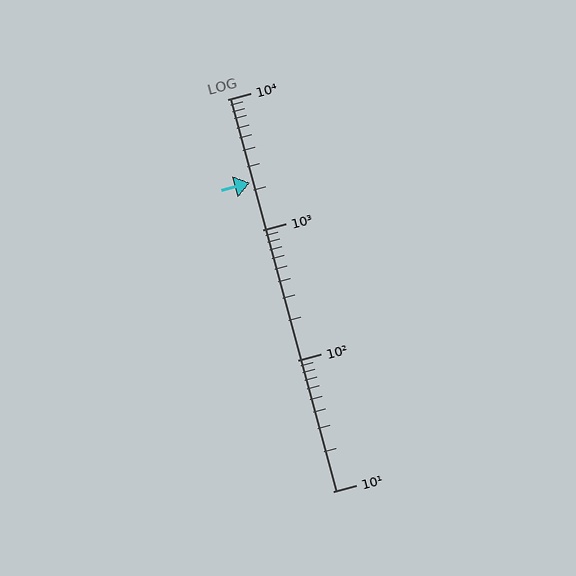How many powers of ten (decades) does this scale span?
The scale spans 3 decades, from 10 to 10000.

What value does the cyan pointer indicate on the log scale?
The pointer indicates approximately 2300.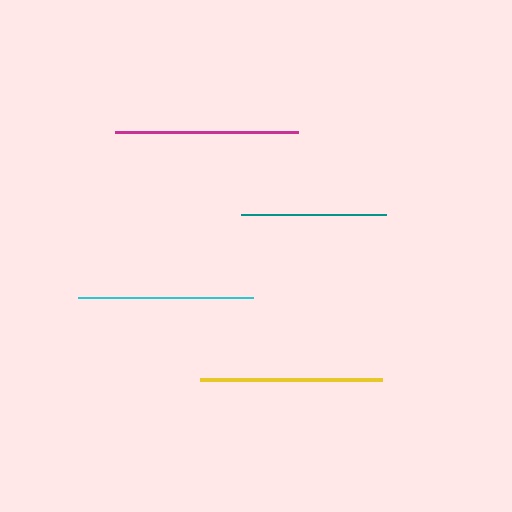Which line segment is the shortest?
The teal line is the shortest at approximately 144 pixels.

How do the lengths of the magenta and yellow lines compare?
The magenta and yellow lines are approximately the same length.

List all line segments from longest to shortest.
From longest to shortest: magenta, yellow, cyan, teal.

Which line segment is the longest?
The magenta line is the longest at approximately 183 pixels.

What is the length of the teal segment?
The teal segment is approximately 144 pixels long.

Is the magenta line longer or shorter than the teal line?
The magenta line is longer than the teal line.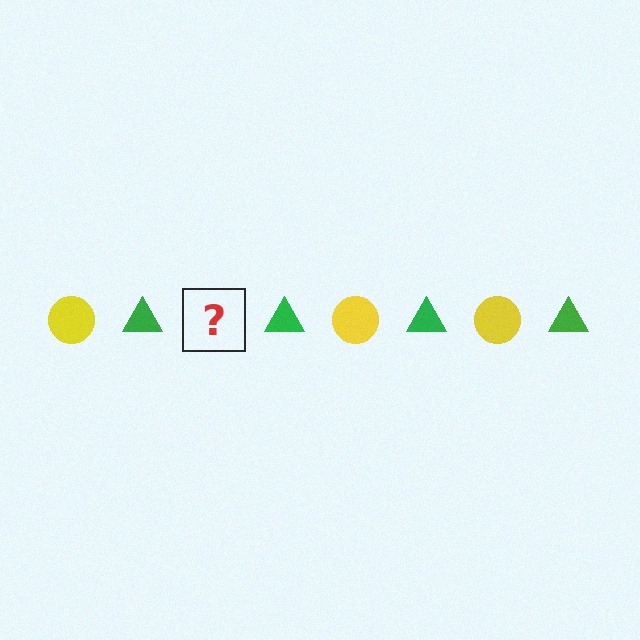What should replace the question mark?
The question mark should be replaced with a yellow circle.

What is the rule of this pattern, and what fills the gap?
The rule is that the pattern alternates between yellow circle and green triangle. The gap should be filled with a yellow circle.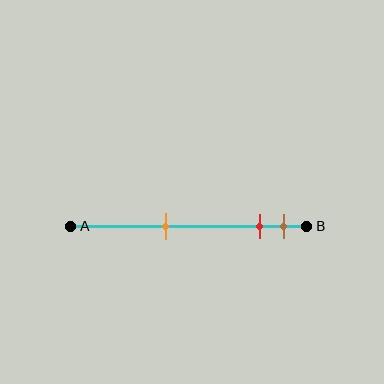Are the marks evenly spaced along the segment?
No, the marks are not evenly spaced.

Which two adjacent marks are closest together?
The red and brown marks are the closest adjacent pair.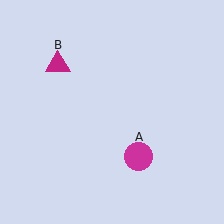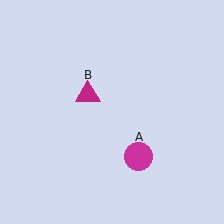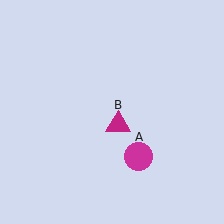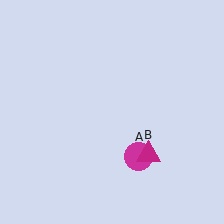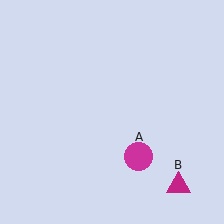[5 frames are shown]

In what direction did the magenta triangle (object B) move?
The magenta triangle (object B) moved down and to the right.